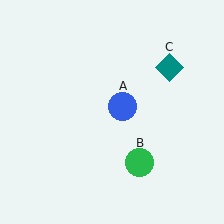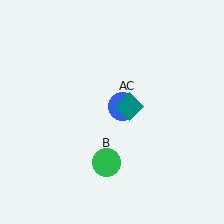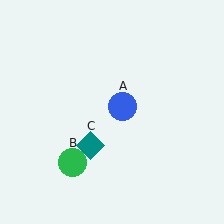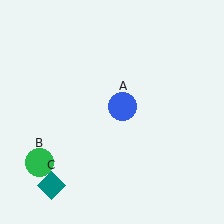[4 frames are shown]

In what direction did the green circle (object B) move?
The green circle (object B) moved left.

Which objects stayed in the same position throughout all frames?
Blue circle (object A) remained stationary.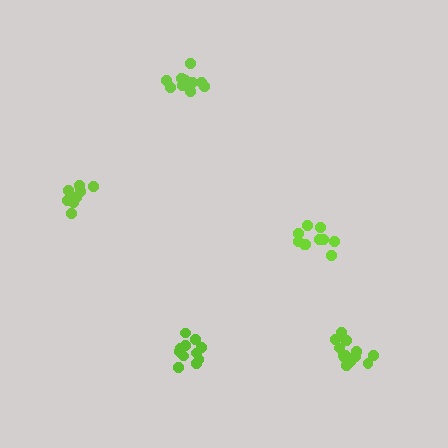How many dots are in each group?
Group 1: 11 dots, Group 2: 13 dots, Group 3: 10 dots, Group 4: 11 dots, Group 5: 8 dots (53 total).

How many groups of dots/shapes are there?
There are 5 groups.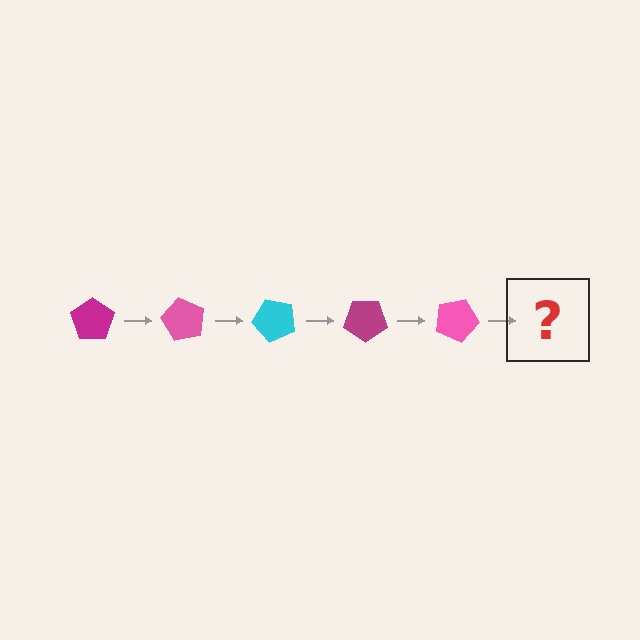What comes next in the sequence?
The next element should be a cyan pentagon, rotated 300 degrees from the start.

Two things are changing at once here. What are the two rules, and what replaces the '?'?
The two rules are that it rotates 60 degrees each step and the color cycles through magenta, pink, and cyan. The '?' should be a cyan pentagon, rotated 300 degrees from the start.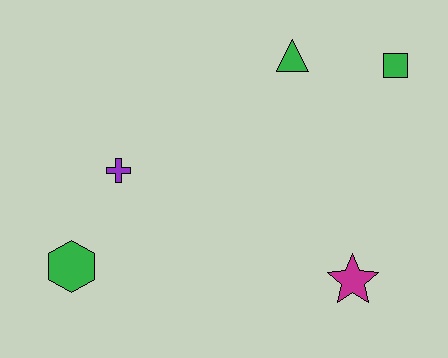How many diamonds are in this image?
There are no diamonds.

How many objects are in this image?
There are 5 objects.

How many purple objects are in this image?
There is 1 purple object.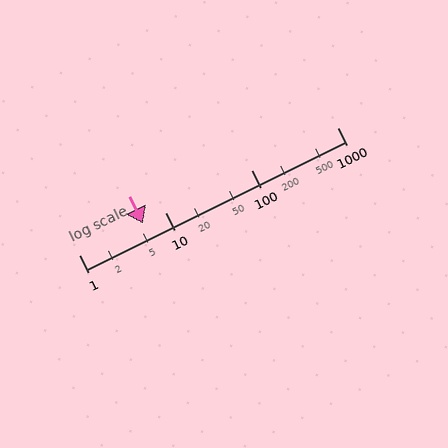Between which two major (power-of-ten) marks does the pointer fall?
The pointer is between 1 and 10.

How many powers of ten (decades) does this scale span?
The scale spans 3 decades, from 1 to 1000.